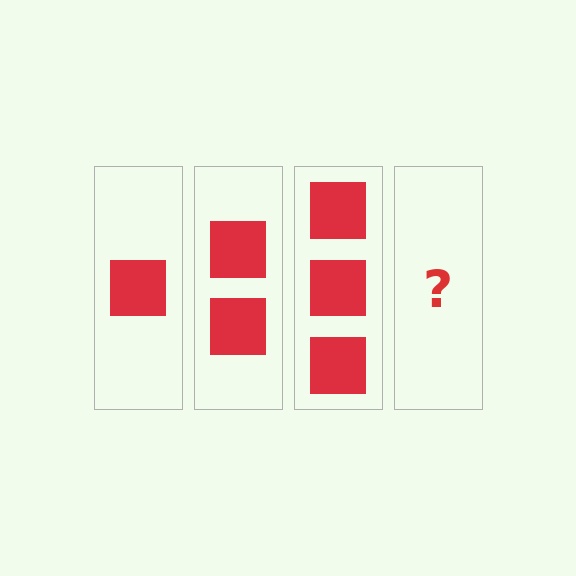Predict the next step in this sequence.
The next step is 4 squares.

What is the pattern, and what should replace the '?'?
The pattern is that each step adds one more square. The '?' should be 4 squares.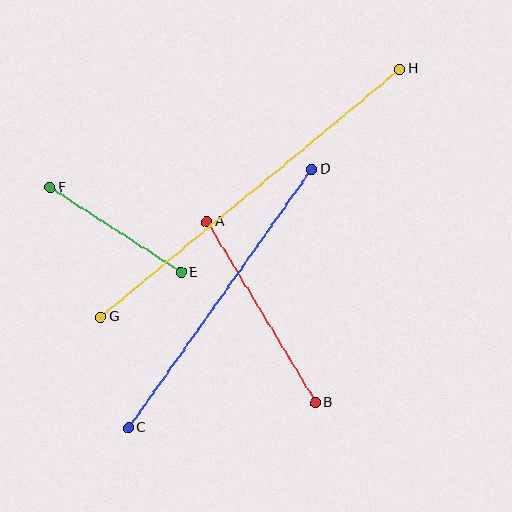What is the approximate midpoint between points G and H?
The midpoint is at approximately (250, 193) pixels.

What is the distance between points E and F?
The distance is approximately 156 pixels.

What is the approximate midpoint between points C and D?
The midpoint is at approximately (220, 299) pixels.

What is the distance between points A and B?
The distance is approximately 211 pixels.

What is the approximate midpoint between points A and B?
The midpoint is at approximately (261, 312) pixels.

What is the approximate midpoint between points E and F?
The midpoint is at approximately (116, 230) pixels.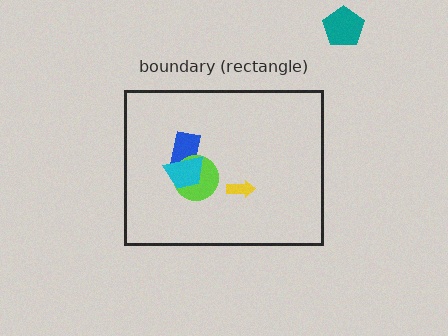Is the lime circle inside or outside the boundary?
Inside.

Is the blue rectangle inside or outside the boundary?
Inside.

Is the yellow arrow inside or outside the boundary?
Inside.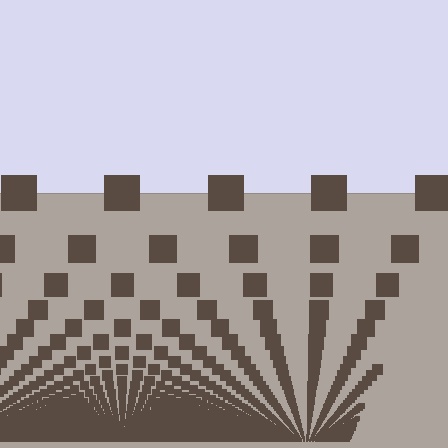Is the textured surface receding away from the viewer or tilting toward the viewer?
The surface appears to tilt toward the viewer. Texture elements get larger and sparser toward the top.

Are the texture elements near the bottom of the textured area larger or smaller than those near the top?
Smaller. The gradient is inverted — elements near the bottom are smaller and denser.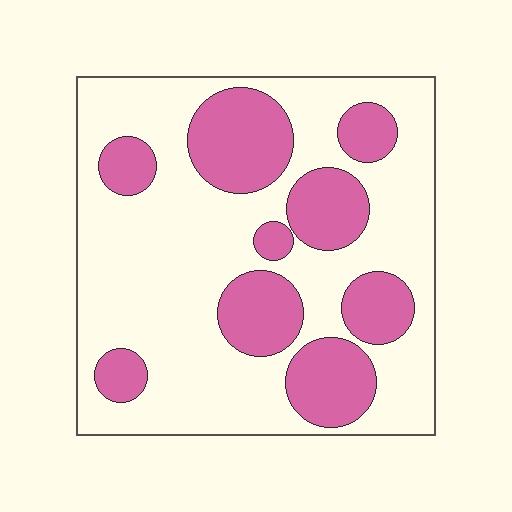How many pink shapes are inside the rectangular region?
9.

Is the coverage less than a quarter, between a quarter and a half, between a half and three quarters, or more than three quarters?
Between a quarter and a half.